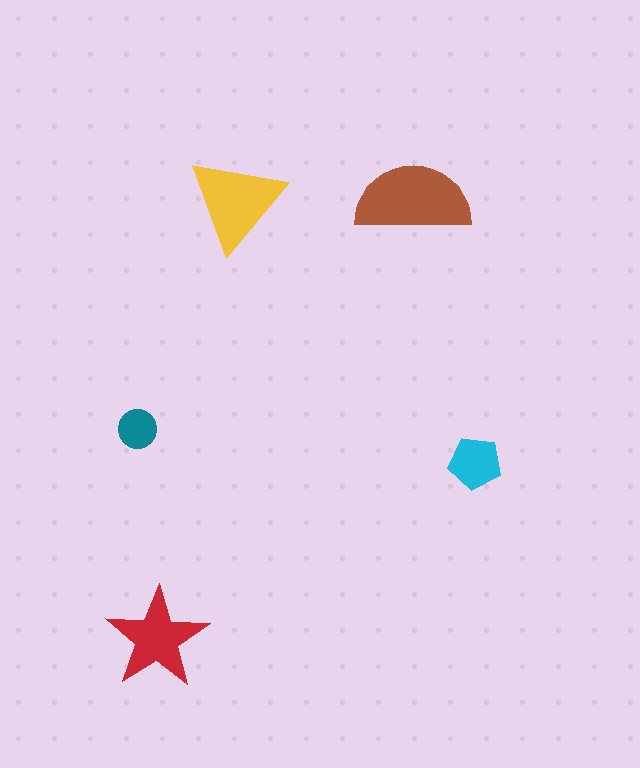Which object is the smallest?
The teal circle.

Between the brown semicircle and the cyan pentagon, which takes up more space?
The brown semicircle.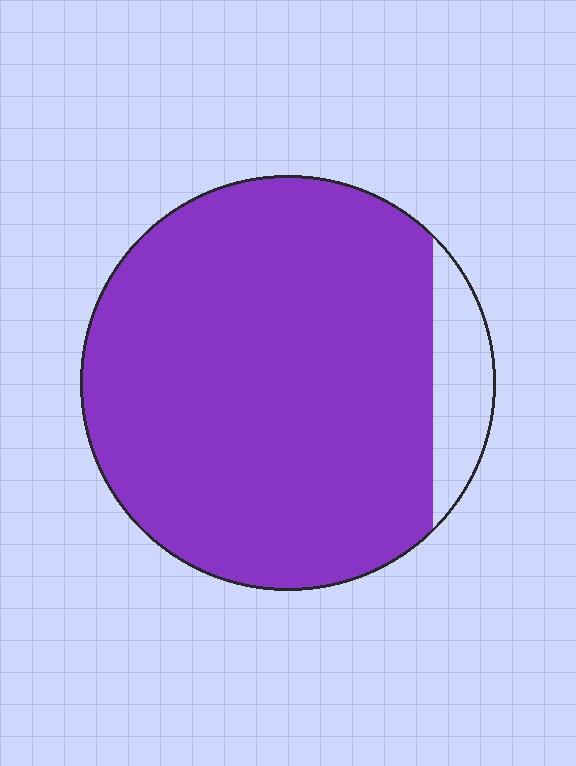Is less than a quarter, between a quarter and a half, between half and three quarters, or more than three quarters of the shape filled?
More than three quarters.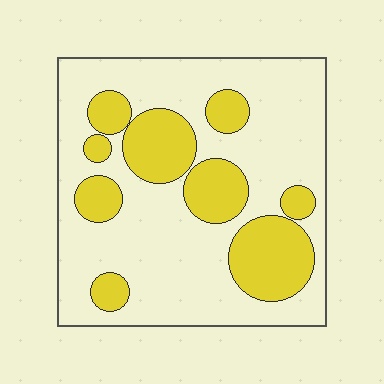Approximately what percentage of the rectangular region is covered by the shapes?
Approximately 30%.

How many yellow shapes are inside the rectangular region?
9.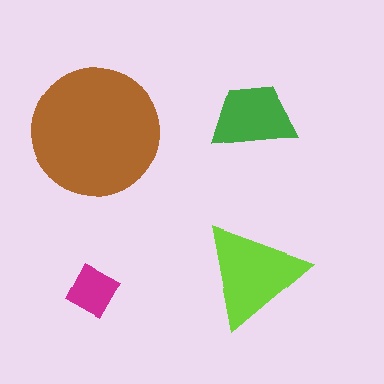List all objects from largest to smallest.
The brown circle, the lime triangle, the green trapezoid, the magenta diamond.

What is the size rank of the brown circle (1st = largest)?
1st.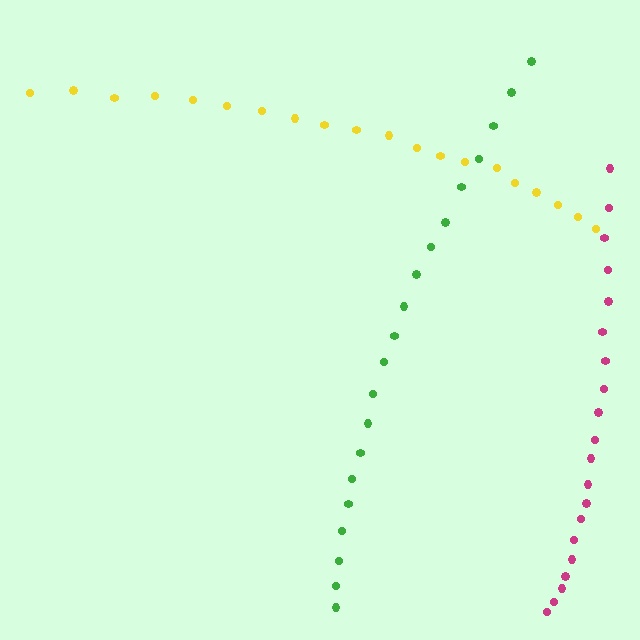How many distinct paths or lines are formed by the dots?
There are 3 distinct paths.